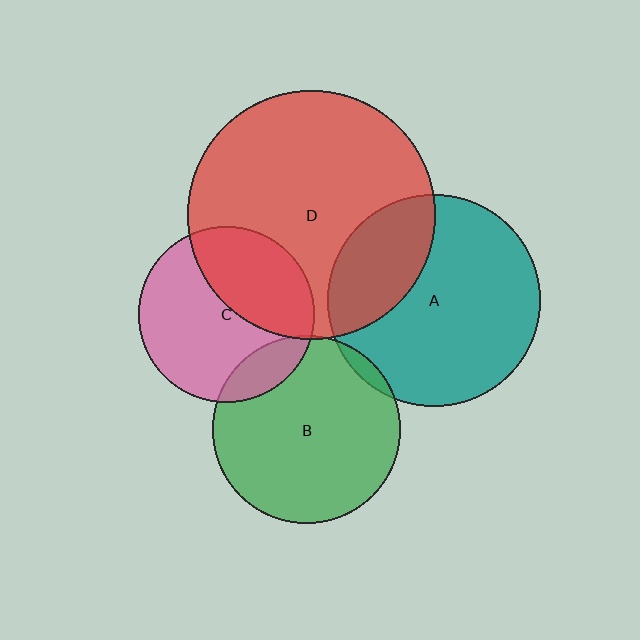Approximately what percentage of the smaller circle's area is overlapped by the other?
Approximately 30%.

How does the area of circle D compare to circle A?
Approximately 1.4 times.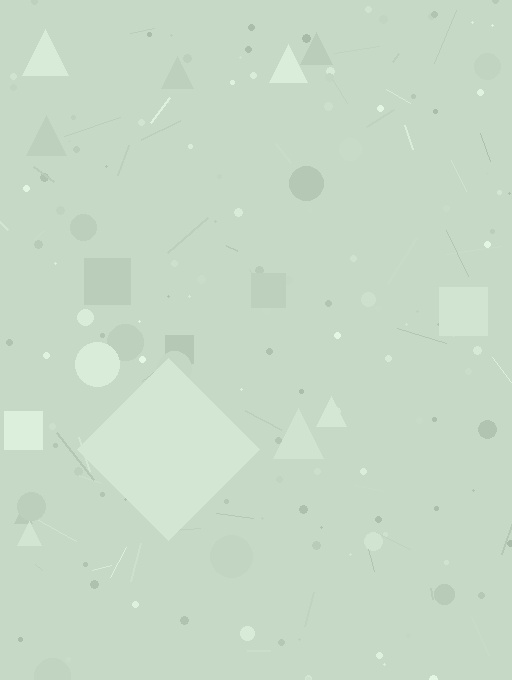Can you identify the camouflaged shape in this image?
The camouflaged shape is a diamond.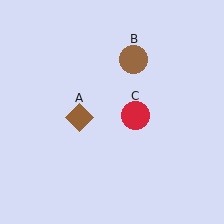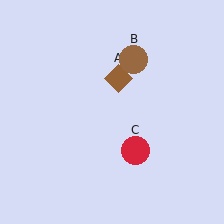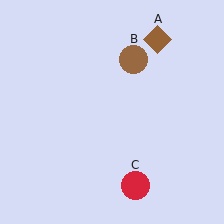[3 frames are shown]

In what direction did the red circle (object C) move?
The red circle (object C) moved down.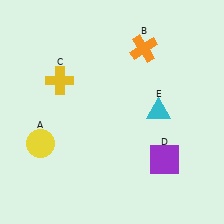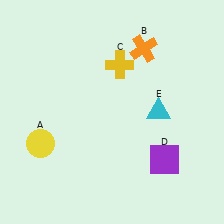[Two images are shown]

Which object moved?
The yellow cross (C) moved right.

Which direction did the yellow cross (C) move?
The yellow cross (C) moved right.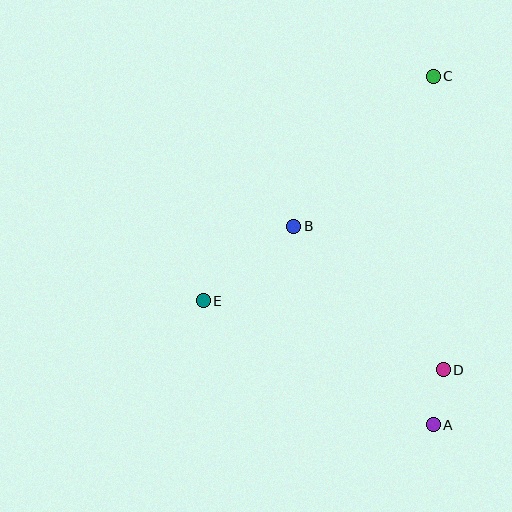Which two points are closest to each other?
Points A and D are closest to each other.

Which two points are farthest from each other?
Points A and C are farthest from each other.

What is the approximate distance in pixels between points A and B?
The distance between A and B is approximately 243 pixels.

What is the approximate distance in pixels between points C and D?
The distance between C and D is approximately 294 pixels.